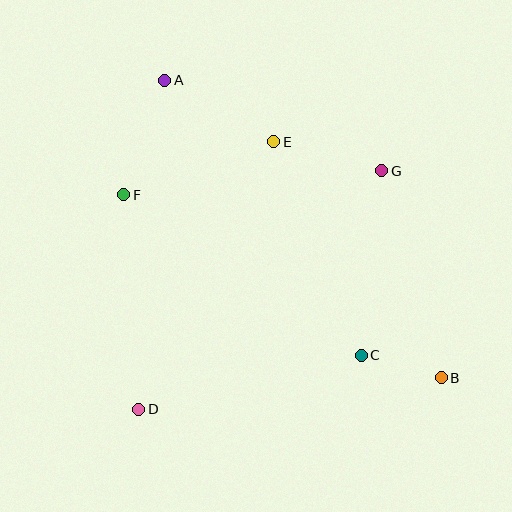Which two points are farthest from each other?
Points A and B are farthest from each other.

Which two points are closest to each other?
Points B and C are closest to each other.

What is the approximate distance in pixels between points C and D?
The distance between C and D is approximately 229 pixels.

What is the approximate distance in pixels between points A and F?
The distance between A and F is approximately 122 pixels.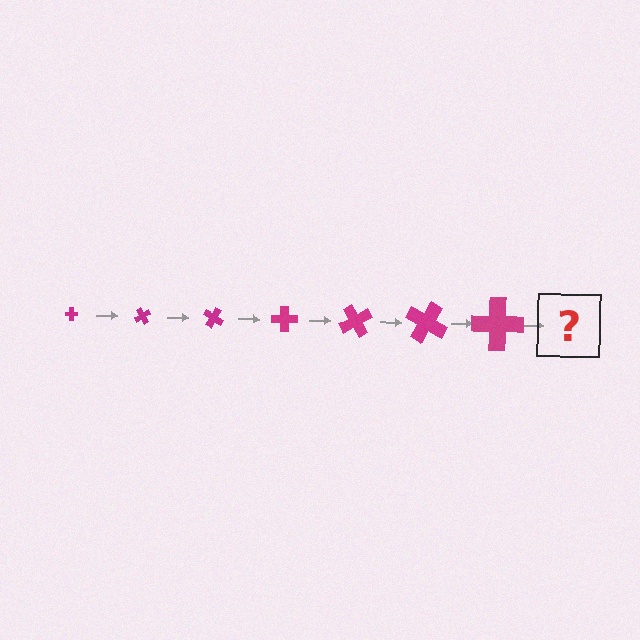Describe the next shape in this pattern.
It should be a cross, larger than the previous one and rotated 420 degrees from the start.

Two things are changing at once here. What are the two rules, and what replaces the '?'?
The two rules are that the cross grows larger each step and it rotates 60 degrees each step. The '?' should be a cross, larger than the previous one and rotated 420 degrees from the start.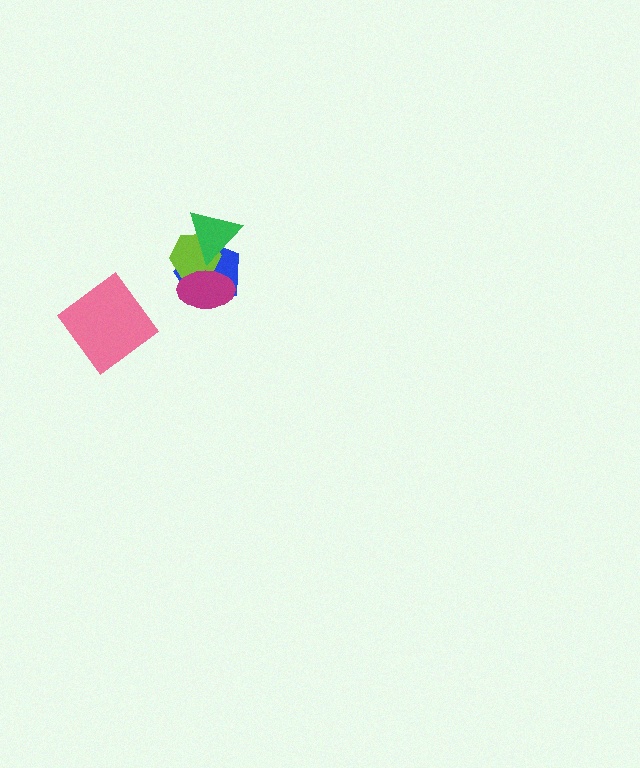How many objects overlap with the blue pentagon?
3 objects overlap with the blue pentagon.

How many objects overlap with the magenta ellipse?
2 objects overlap with the magenta ellipse.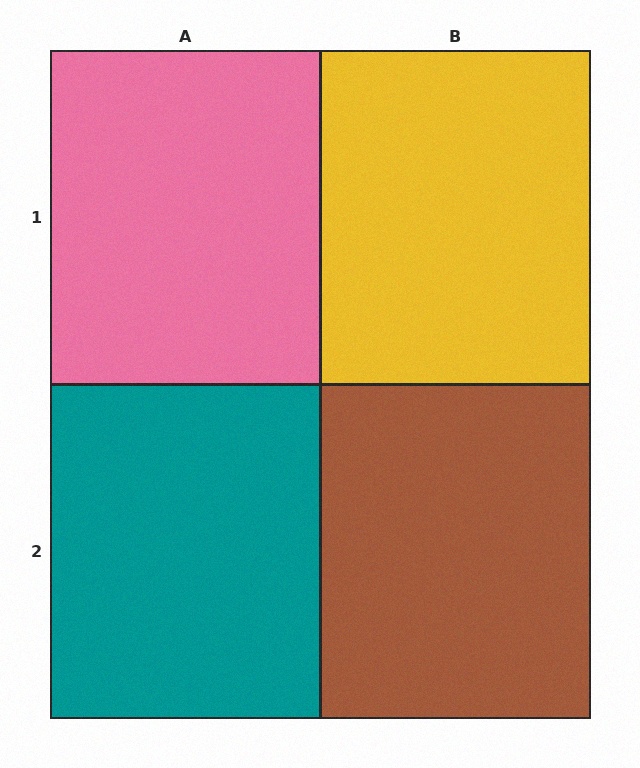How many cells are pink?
1 cell is pink.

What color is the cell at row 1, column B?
Yellow.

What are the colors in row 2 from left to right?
Teal, brown.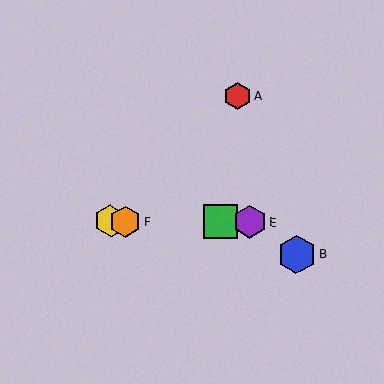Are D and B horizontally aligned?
No, D is at y≈221 and B is at y≈254.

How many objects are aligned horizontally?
4 objects (C, D, E, F) are aligned horizontally.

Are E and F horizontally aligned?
Yes, both are at y≈222.